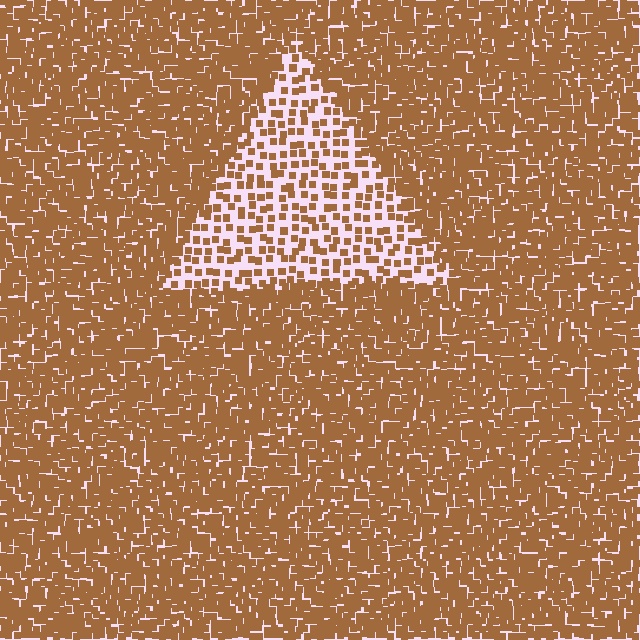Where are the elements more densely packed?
The elements are more densely packed outside the triangle boundary.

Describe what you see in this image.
The image contains small brown elements arranged at two different densities. A triangle-shaped region is visible where the elements are less densely packed than the surrounding area.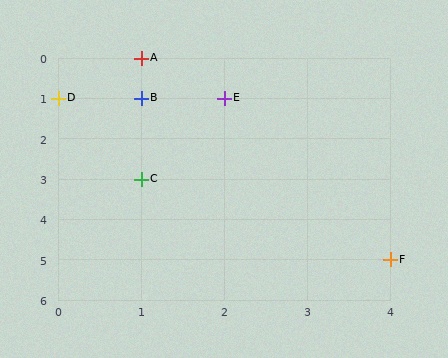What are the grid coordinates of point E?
Point E is at grid coordinates (2, 1).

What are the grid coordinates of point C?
Point C is at grid coordinates (1, 3).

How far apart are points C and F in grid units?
Points C and F are 3 columns and 2 rows apart (about 3.6 grid units diagonally).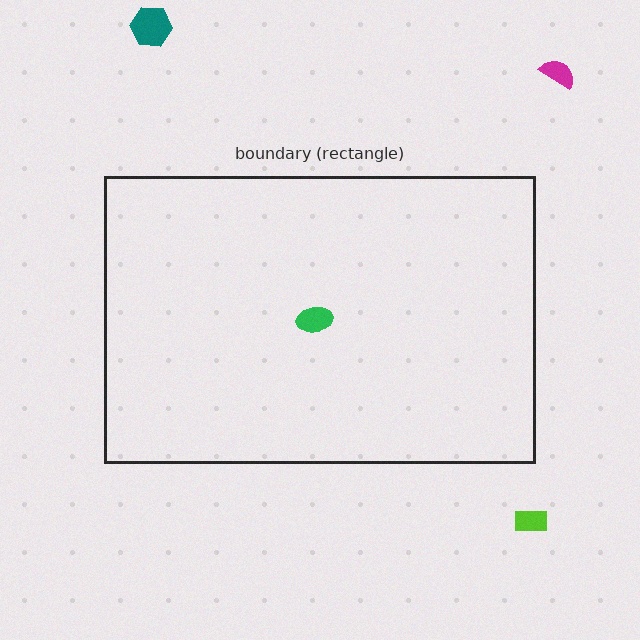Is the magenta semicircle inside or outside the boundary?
Outside.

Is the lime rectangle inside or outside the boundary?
Outside.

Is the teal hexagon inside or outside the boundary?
Outside.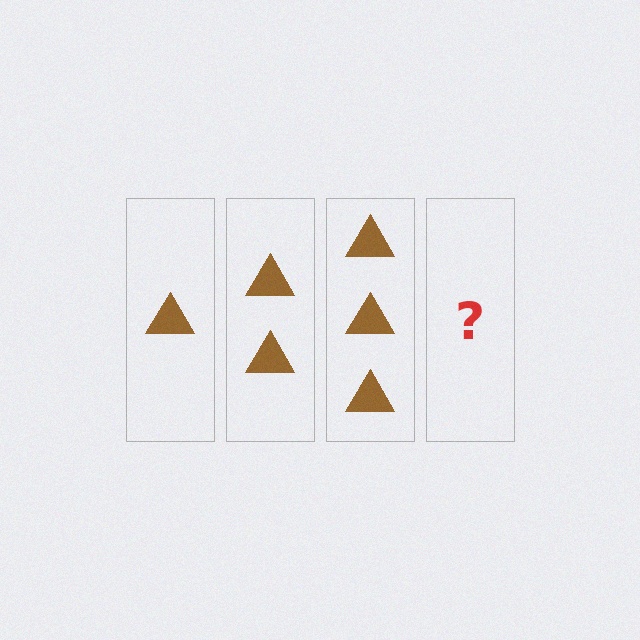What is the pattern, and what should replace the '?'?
The pattern is that each step adds one more triangle. The '?' should be 4 triangles.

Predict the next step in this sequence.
The next step is 4 triangles.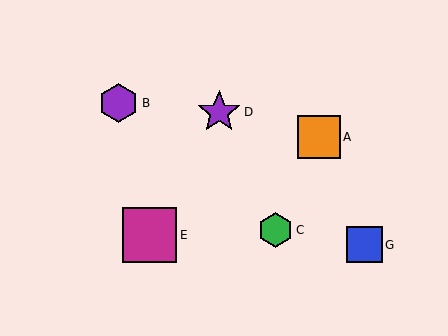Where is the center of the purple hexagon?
The center of the purple hexagon is at (119, 103).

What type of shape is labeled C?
Shape C is a green hexagon.